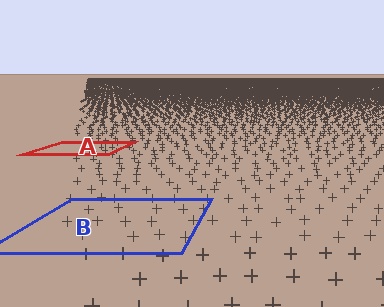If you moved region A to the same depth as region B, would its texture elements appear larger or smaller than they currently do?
They would appear larger. At a closer depth, the same texture elements are projected at a bigger on-screen size.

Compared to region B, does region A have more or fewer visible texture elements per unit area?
Region A has more texture elements per unit area — they are packed more densely because it is farther away.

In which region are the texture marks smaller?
The texture marks are smaller in region A, because it is farther away.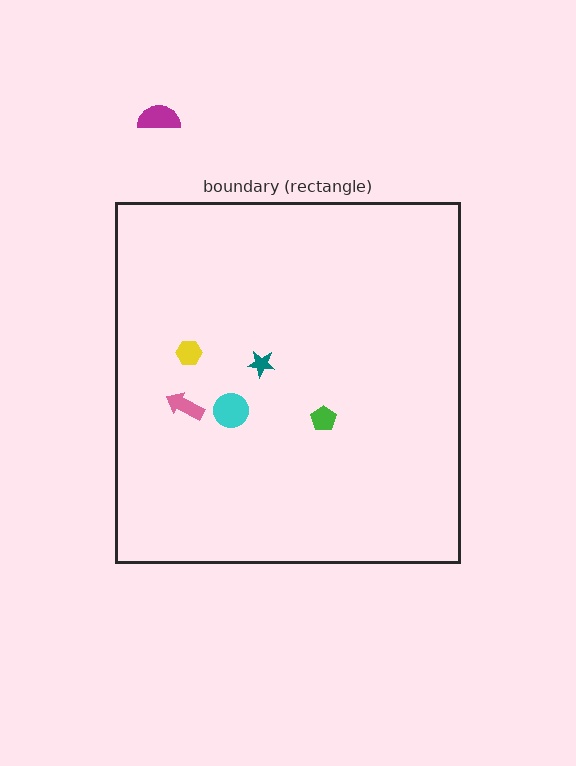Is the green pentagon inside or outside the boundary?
Inside.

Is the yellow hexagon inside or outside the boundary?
Inside.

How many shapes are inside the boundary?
5 inside, 1 outside.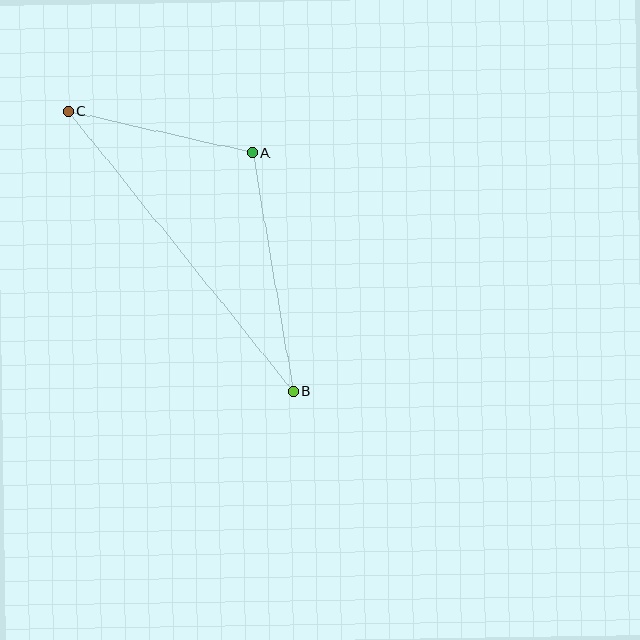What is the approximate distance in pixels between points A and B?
The distance between A and B is approximately 243 pixels.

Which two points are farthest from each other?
Points B and C are farthest from each other.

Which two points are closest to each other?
Points A and C are closest to each other.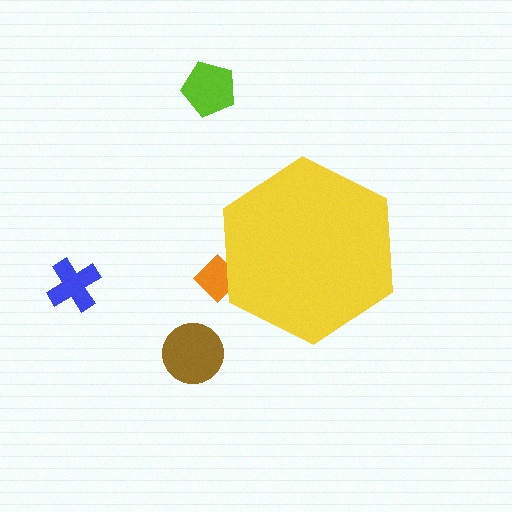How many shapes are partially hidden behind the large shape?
1 shape is partially hidden.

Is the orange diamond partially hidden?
Yes, the orange diamond is partially hidden behind the yellow hexagon.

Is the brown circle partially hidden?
No, the brown circle is fully visible.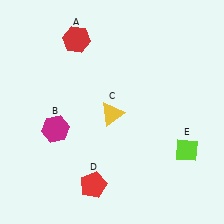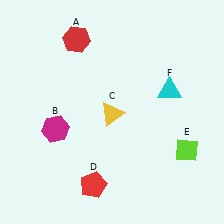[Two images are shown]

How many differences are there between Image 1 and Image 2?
There is 1 difference between the two images.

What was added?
A cyan triangle (F) was added in Image 2.